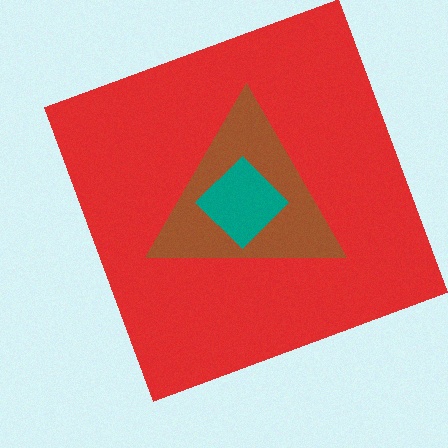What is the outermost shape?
The red square.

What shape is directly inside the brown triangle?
The teal diamond.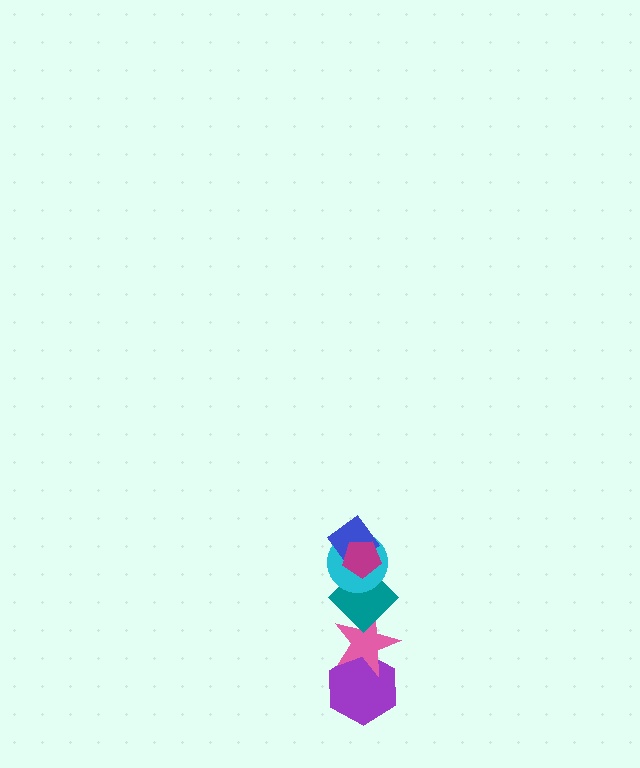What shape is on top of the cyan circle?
The blue diamond is on top of the cyan circle.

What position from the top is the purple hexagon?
The purple hexagon is 6th from the top.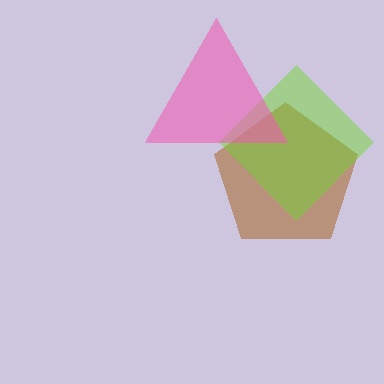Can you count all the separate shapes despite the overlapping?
Yes, there are 3 separate shapes.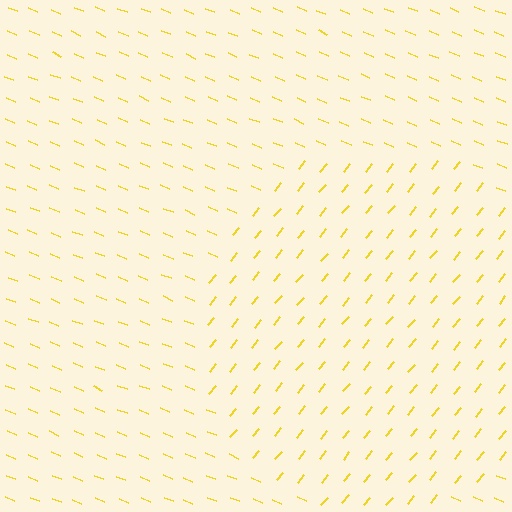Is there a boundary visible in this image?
Yes, there is a texture boundary formed by a change in line orientation.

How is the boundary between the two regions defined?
The boundary is defined purely by a change in line orientation (approximately 73 degrees difference). All lines are the same color and thickness.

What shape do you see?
I see a circle.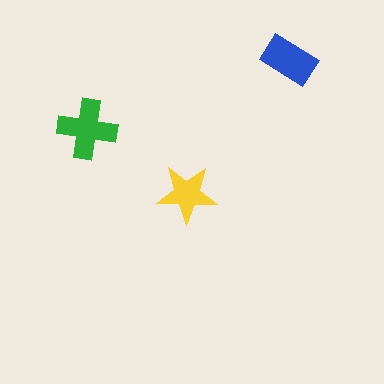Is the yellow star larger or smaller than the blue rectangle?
Smaller.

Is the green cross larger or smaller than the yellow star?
Larger.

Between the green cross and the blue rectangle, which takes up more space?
The green cross.